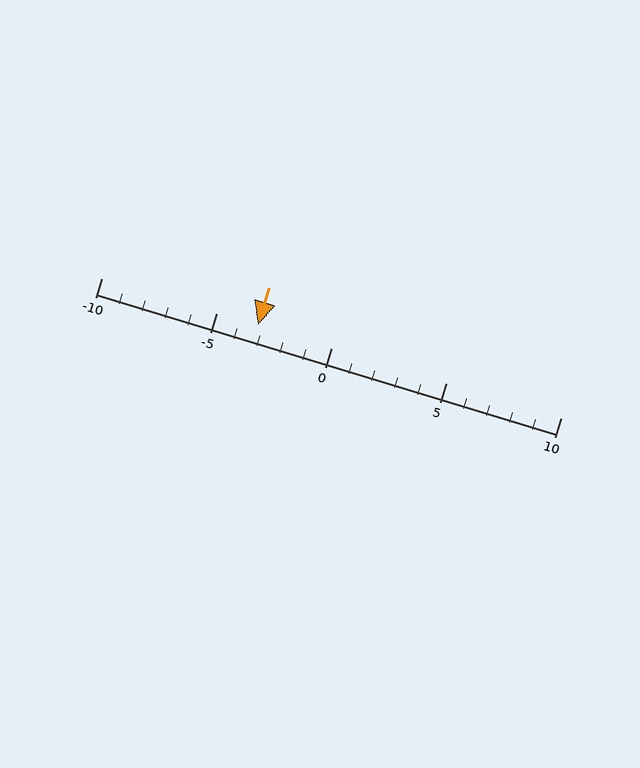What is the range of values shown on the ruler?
The ruler shows values from -10 to 10.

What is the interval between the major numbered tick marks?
The major tick marks are spaced 5 units apart.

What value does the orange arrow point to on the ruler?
The orange arrow points to approximately -3.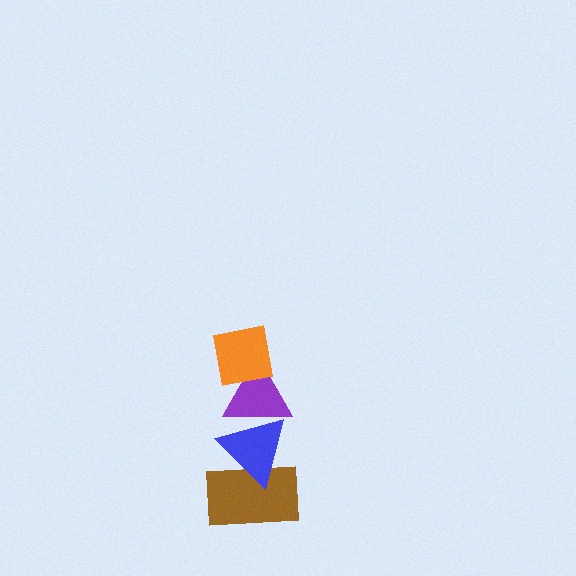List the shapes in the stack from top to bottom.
From top to bottom: the orange square, the purple triangle, the blue triangle, the brown rectangle.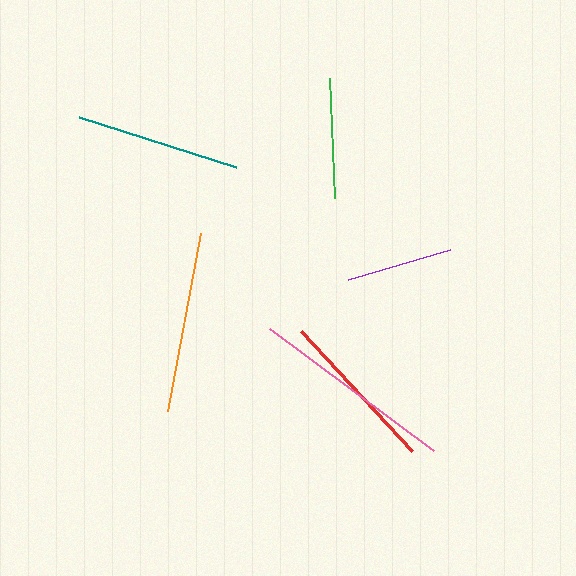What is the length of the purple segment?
The purple segment is approximately 106 pixels long.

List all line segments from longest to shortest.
From longest to shortest: pink, orange, teal, red, green, purple.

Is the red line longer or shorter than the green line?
The red line is longer than the green line.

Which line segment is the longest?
The pink line is the longest at approximately 205 pixels.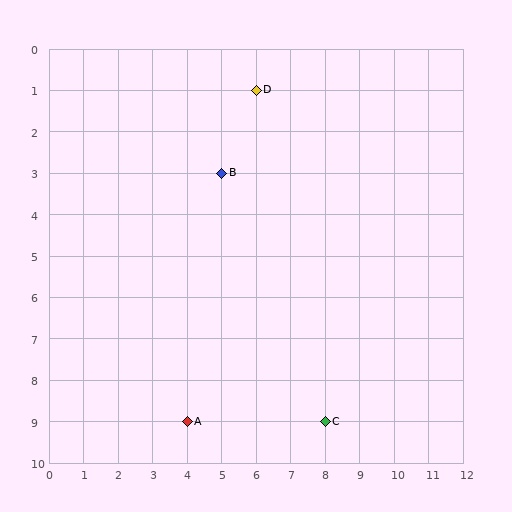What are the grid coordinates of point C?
Point C is at grid coordinates (8, 9).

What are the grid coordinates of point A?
Point A is at grid coordinates (4, 9).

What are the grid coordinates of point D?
Point D is at grid coordinates (6, 1).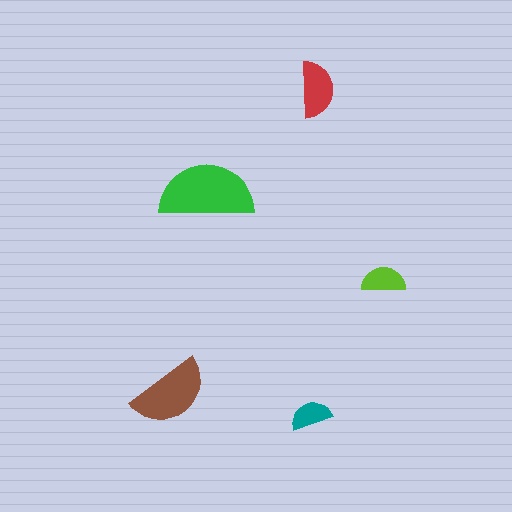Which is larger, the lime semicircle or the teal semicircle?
The lime one.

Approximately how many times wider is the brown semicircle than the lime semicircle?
About 2 times wider.